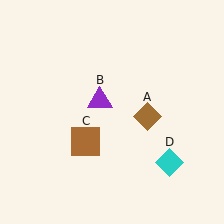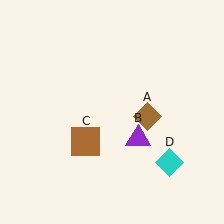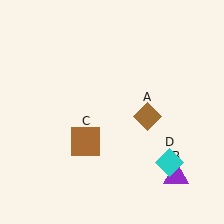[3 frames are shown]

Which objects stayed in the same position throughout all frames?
Brown diamond (object A) and brown square (object C) and cyan diamond (object D) remained stationary.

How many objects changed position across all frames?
1 object changed position: purple triangle (object B).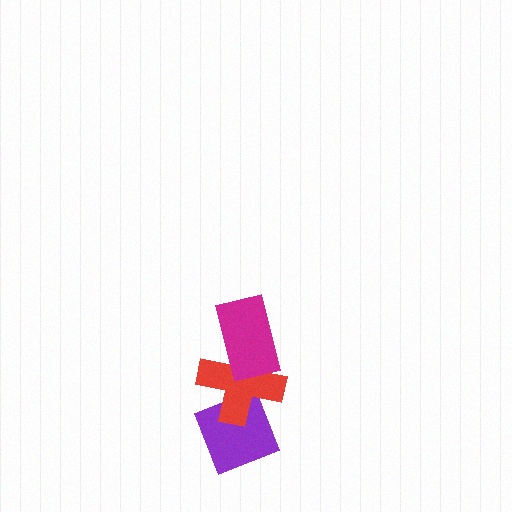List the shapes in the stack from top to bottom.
From top to bottom: the magenta rectangle, the red cross, the purple diamond.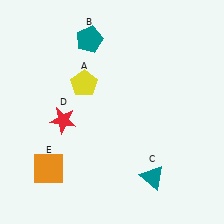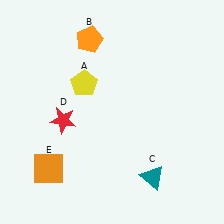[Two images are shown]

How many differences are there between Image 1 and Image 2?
There is 1 difference between the two images.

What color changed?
The pentagon (B) changed from teal in Image 1 to orange in Image 2.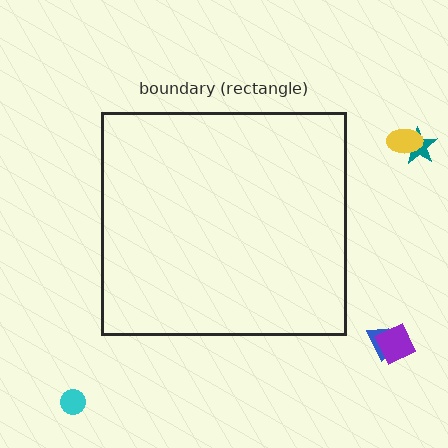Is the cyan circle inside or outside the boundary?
Outside.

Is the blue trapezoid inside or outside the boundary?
Outside.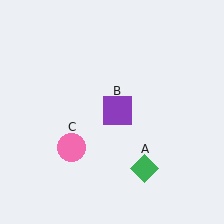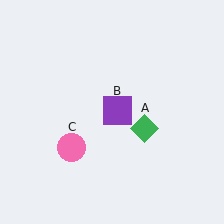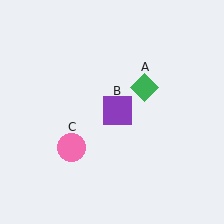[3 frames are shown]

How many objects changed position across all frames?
1 object changed position: green diamond (object A).